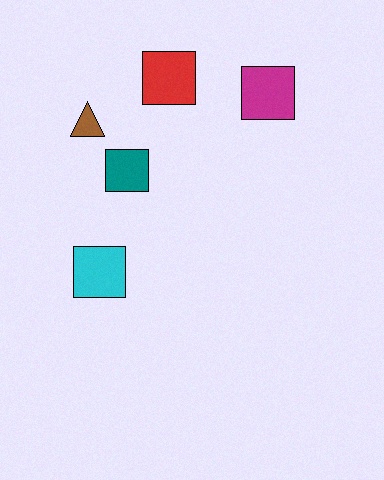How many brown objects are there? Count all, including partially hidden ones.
There is 1 brown object.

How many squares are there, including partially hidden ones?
There are 4 squares.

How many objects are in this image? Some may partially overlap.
There are 5 objects.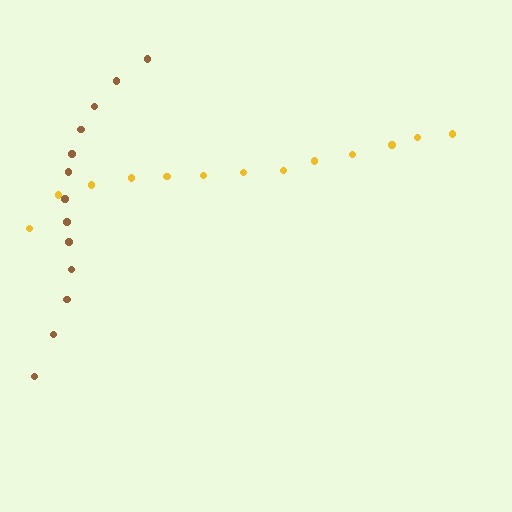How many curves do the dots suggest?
There are 2 distinct paths.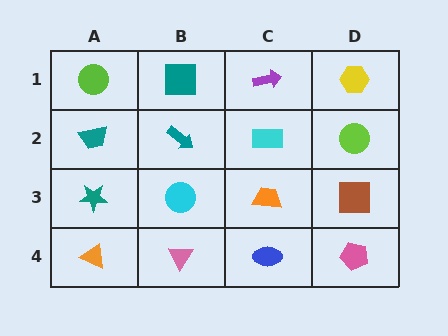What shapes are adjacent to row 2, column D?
A yellow hexagon (row 1, column D), a brown square (row 3, column D), a cyan rectangle (row 2, column C).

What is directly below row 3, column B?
A pink triangle.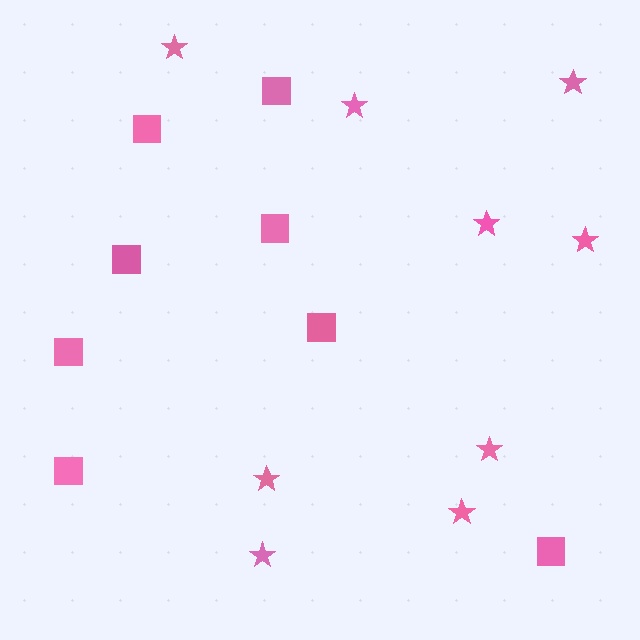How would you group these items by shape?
There are 2 groups: one group of squares (8) and one group of stars (9).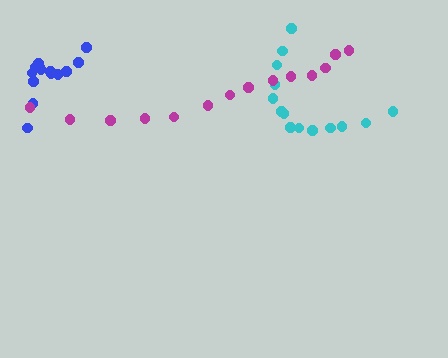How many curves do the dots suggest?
There are 3 distinct paths.